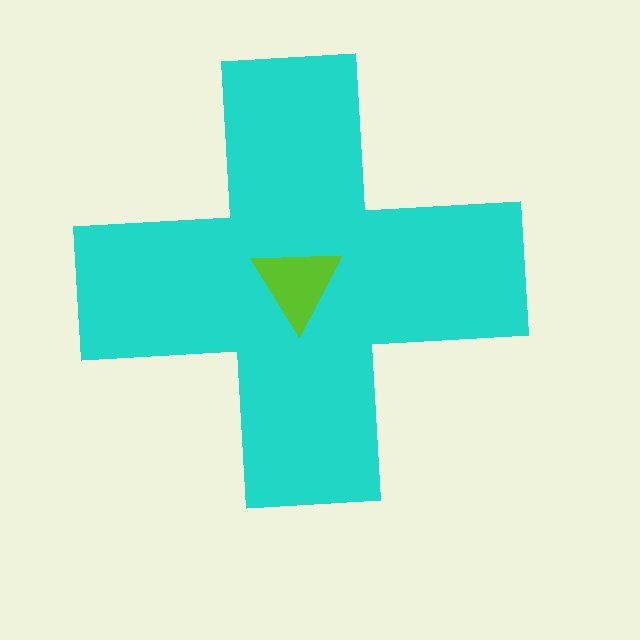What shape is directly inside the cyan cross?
The lime triangle.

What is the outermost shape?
The cyan cross.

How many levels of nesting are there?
2.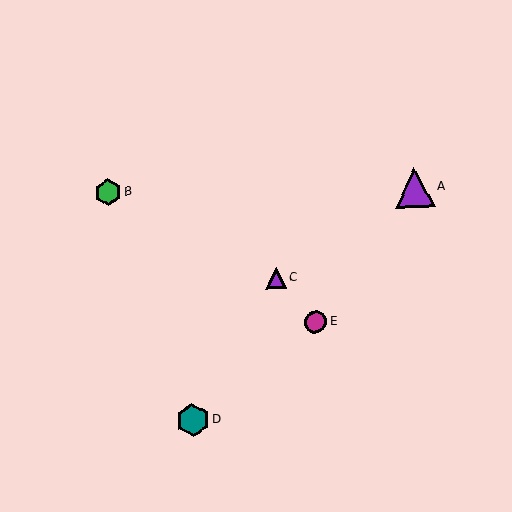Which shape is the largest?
The purple triangle (labeled A) is the largest.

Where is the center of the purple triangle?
The center of the purple triangle is at (276, 278).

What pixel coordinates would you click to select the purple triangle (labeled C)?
Click at (276, 278) to select the purple triangle C.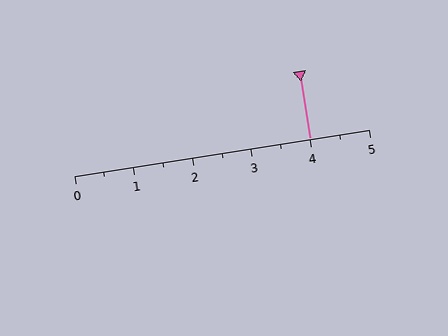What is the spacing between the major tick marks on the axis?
The major ticks are spaced 1 apart.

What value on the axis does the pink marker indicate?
The marker indicates approximately 4.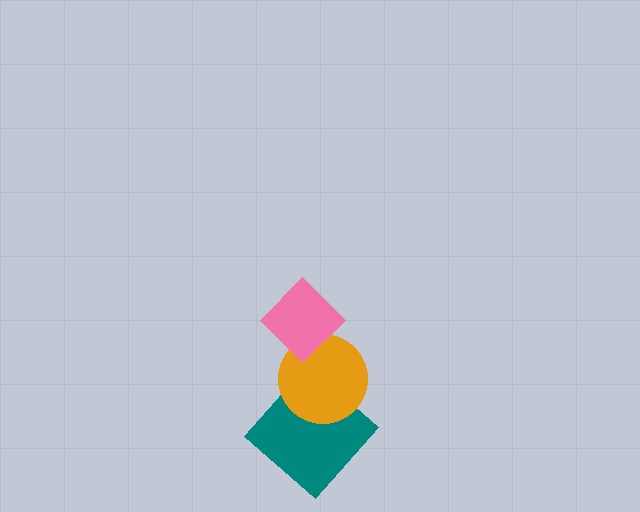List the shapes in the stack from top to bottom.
From top to bottom: the pink diamond, the orange circle, the teal diamond.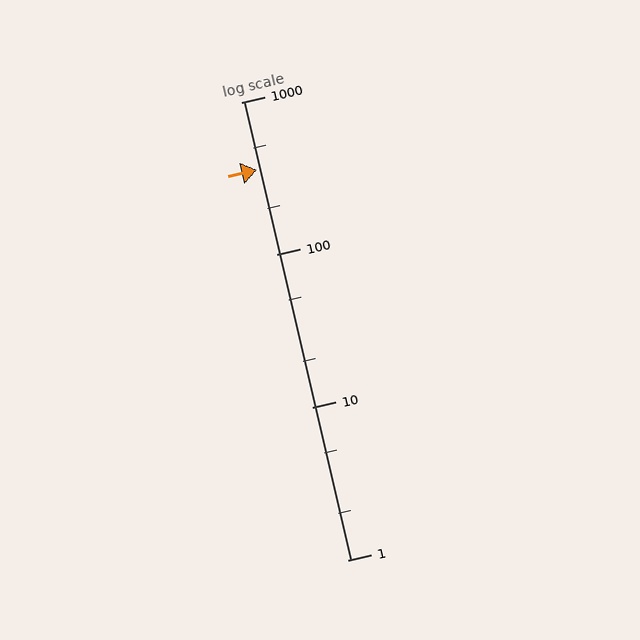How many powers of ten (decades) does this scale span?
The scale spans 3 decades, from 1 to 1000.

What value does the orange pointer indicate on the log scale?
The pointer indicates approximately 360.